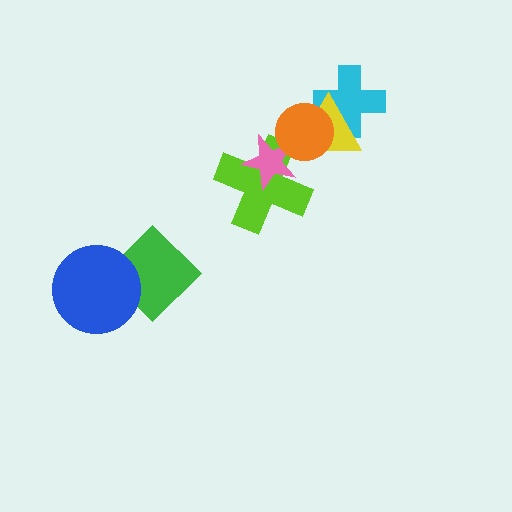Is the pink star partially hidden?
Yes, it is partially covered by another shape.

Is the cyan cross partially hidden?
Yes, it is partially covered by another shape.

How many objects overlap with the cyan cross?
2 objects overlap with the cyan cross.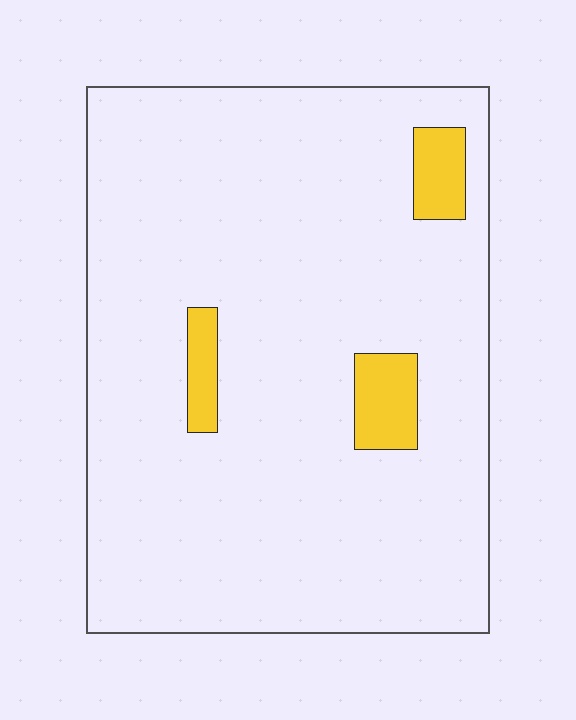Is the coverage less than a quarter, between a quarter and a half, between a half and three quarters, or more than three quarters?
Less than a quarter.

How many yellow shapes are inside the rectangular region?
3.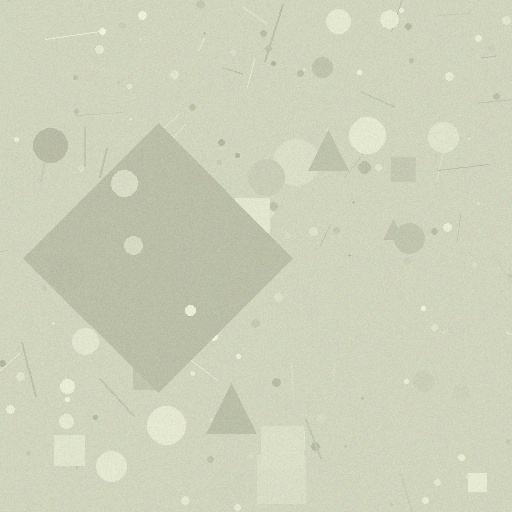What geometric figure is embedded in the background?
A diamond is embedded in the background.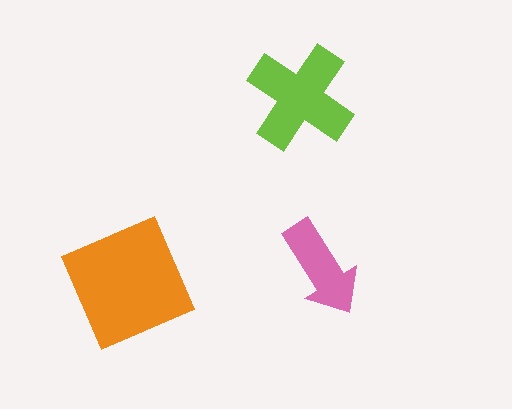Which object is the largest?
The orange square.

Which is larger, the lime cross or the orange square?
The orange square.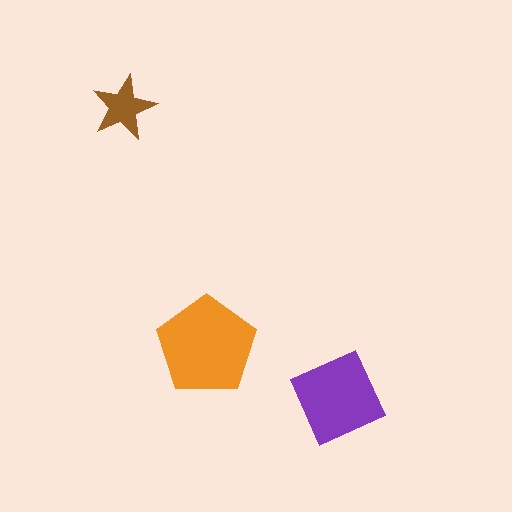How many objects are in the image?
There are 3 objects in the image.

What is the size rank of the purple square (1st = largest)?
2nd.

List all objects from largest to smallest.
The orange pentagon, the purple square, the brown star.